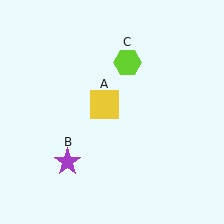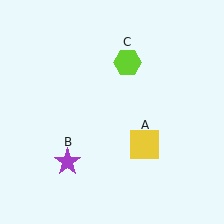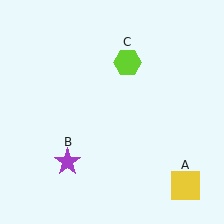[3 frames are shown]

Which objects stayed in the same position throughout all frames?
Purple star (object B) and lime hexagon (object C) remained stationary.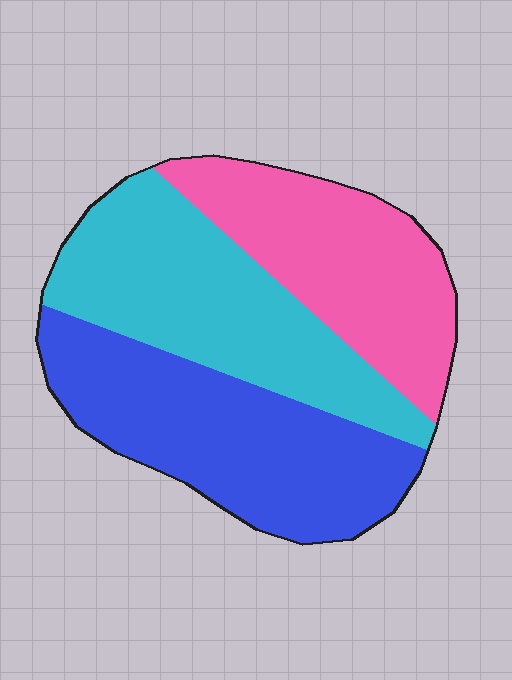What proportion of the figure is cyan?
Cyan covers roughly 35% of the figure.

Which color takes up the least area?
Pink, at roughly 30%.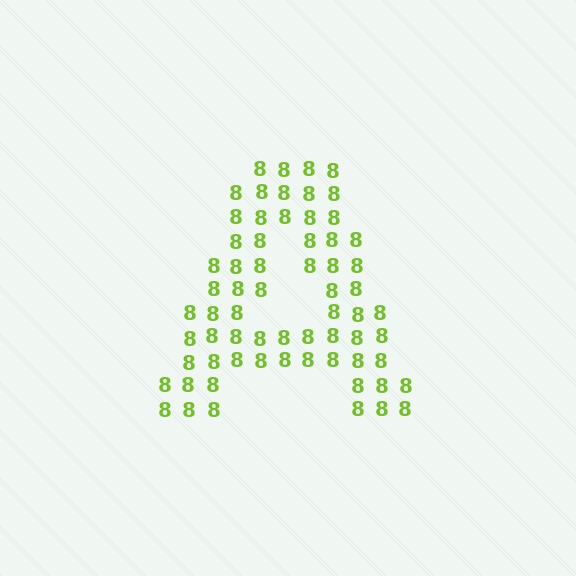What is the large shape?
The large shape is the letter A.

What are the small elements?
The small elements are digit 8's.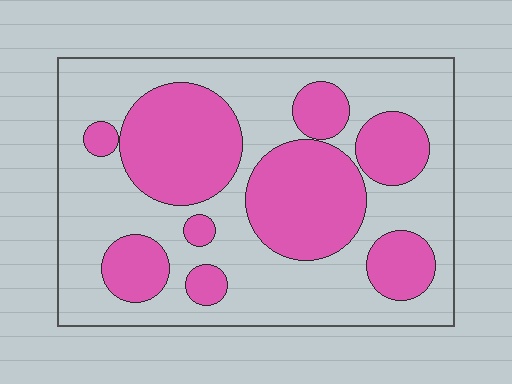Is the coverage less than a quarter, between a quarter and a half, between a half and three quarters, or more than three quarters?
Between a quarter and a half.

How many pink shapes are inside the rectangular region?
9.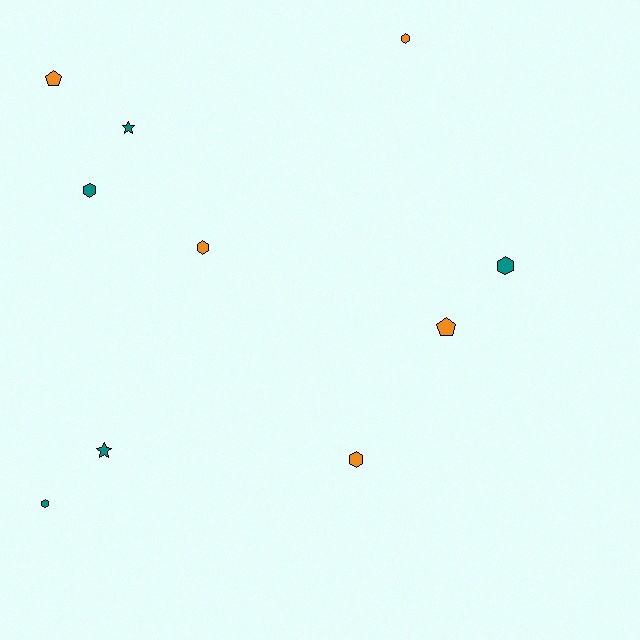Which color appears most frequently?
Orange, with 5 objects.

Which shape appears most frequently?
Hexagon, with 6 objects.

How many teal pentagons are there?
There are no teal pentagons.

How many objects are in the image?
There are 10 objects.